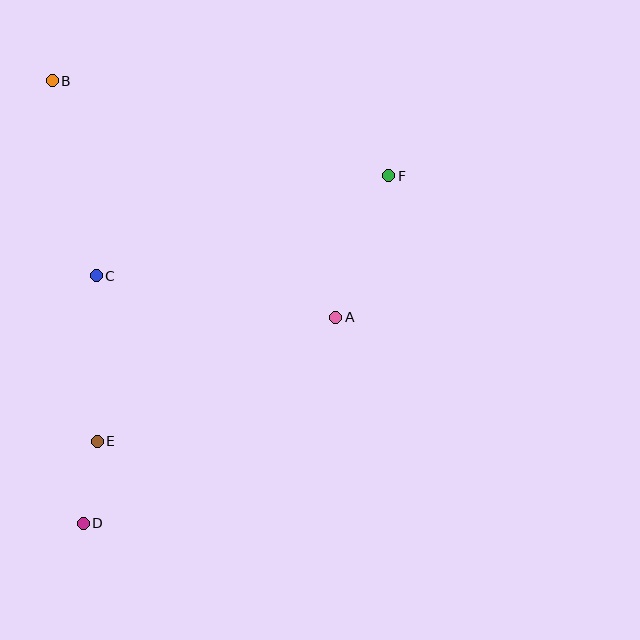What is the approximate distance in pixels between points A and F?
The distance between A and F is approximately 151 pixels.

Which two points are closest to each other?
Points D and E are closest to each other.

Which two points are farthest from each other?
Points D and F are farthest from each other.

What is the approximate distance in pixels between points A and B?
The distance between A and B is approximately 369 pixels.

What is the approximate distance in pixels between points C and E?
The distance between C and E is approximately 165 pixels.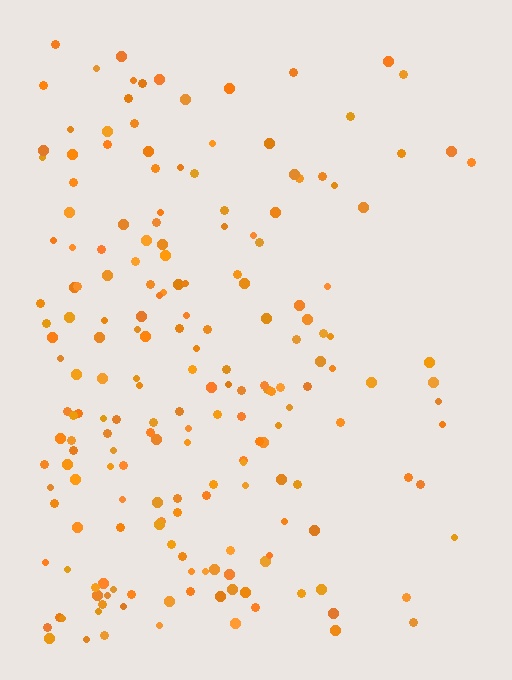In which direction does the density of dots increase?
From right to left, with the left side densest.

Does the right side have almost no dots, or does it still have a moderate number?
Still a moderate number, just noticeably fewer than the left.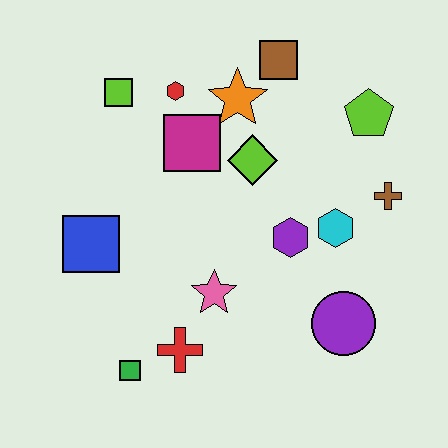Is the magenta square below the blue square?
No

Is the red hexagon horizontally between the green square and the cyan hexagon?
Yes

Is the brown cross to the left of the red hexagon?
No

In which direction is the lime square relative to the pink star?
The lime square is above the pink star.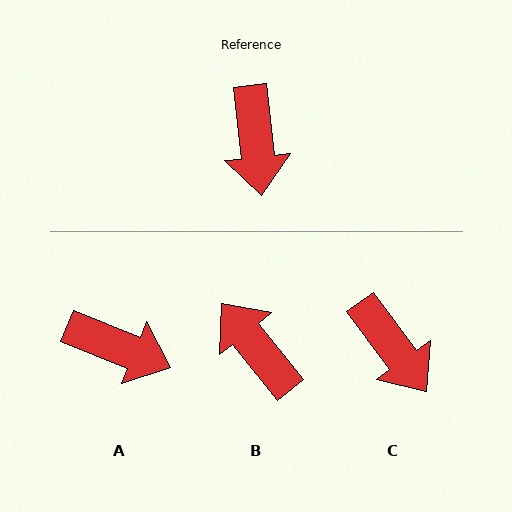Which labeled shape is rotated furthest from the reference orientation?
B, about 147 degrees away.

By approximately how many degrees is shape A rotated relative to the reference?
Approximately 62 degrees counter-clockwise.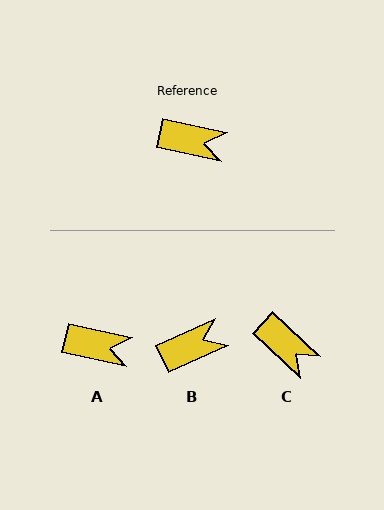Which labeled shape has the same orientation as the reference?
A.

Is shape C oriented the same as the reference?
No, it is off by about 31 degrees.